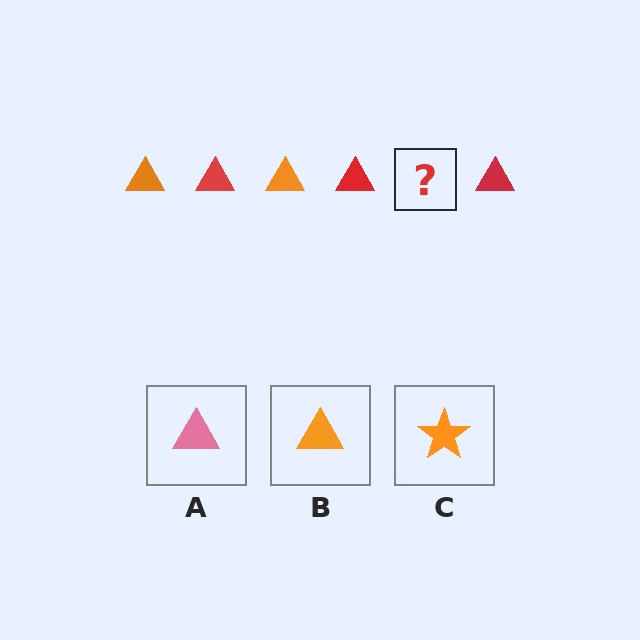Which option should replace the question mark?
Option B.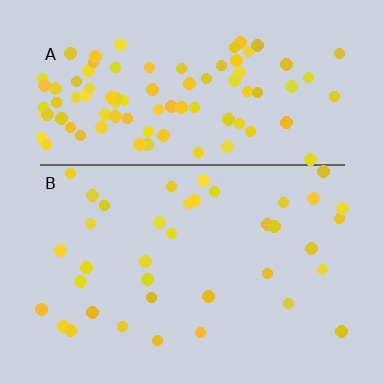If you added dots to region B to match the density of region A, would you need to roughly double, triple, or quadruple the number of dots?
Approximately triple.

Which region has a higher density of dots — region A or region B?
A (the top).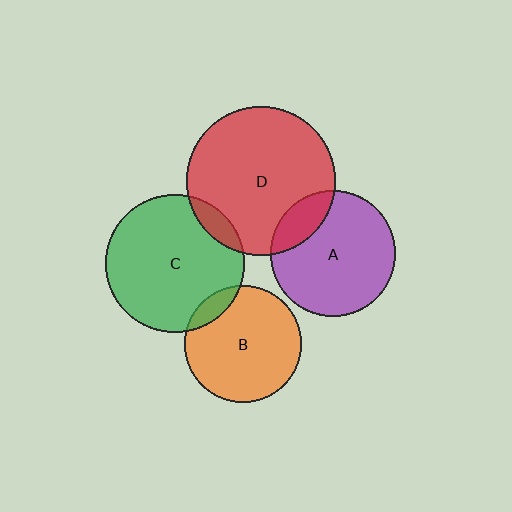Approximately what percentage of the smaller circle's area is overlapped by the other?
Approximately 15%.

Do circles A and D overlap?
Yes.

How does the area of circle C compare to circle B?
Approximately 1.4 times.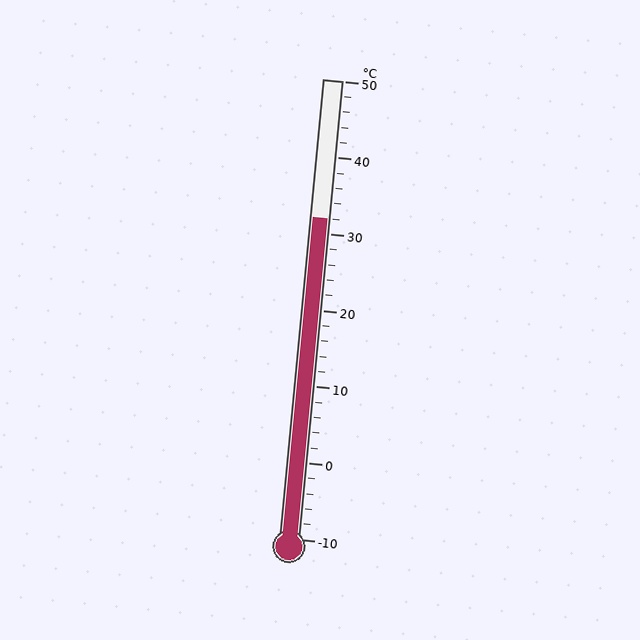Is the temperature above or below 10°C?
The temperature is above 10°C.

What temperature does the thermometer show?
The thermometer shows approximately 32°C.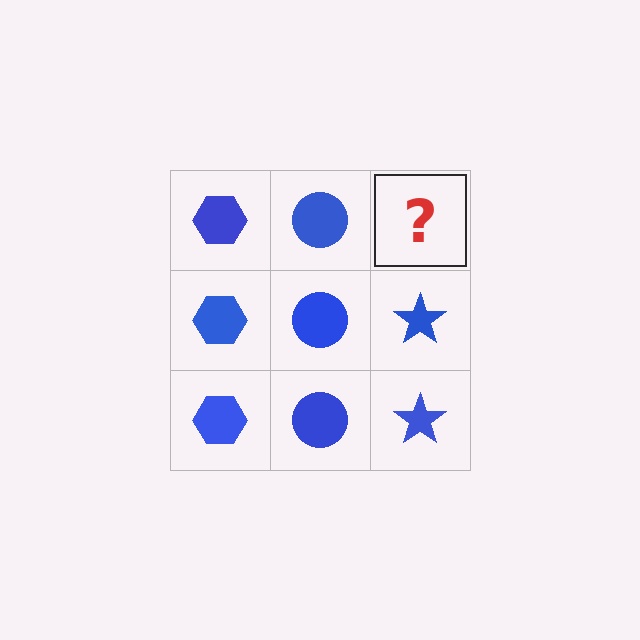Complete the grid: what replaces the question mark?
The question mark should be replaced with a blue star.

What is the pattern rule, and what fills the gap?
The rule is that each column has a consistent shape. The gap should be filled with a blue star.